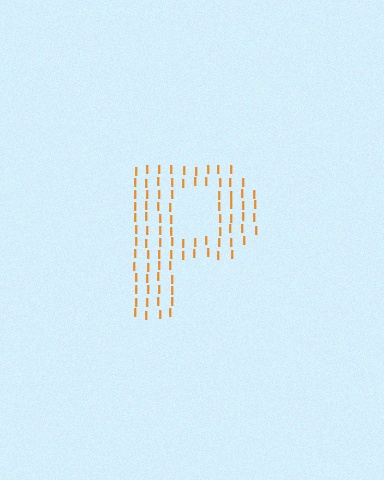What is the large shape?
The large shape is the letter P.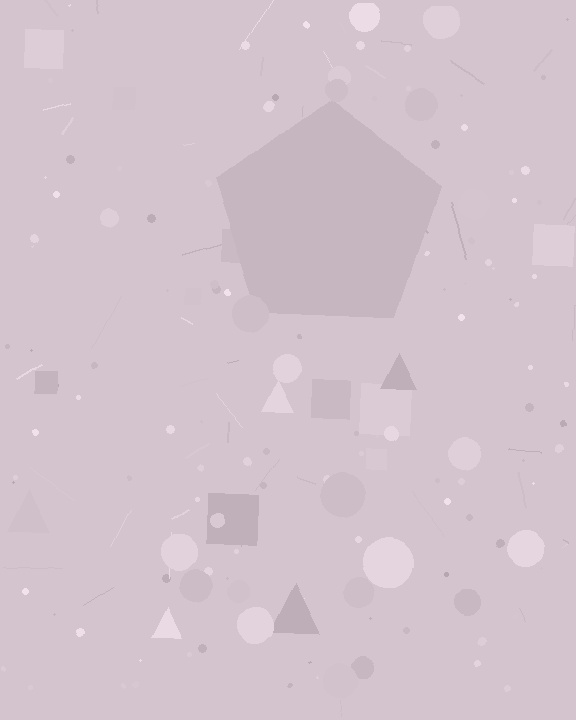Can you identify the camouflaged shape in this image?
The camouflaged shape is a pentagon.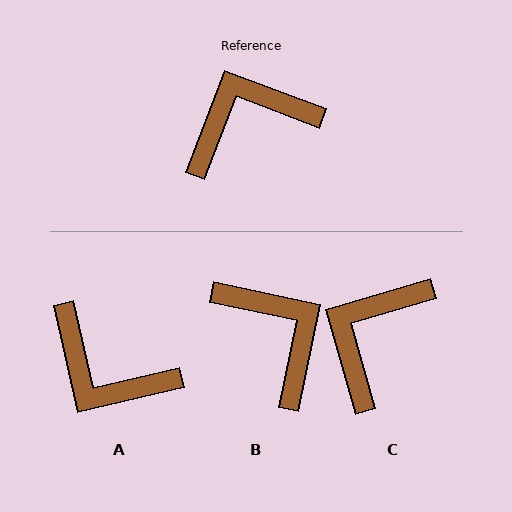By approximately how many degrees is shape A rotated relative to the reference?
Approximately 124 degrees counter-clockwise.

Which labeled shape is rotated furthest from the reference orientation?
A, about 124 degrees away.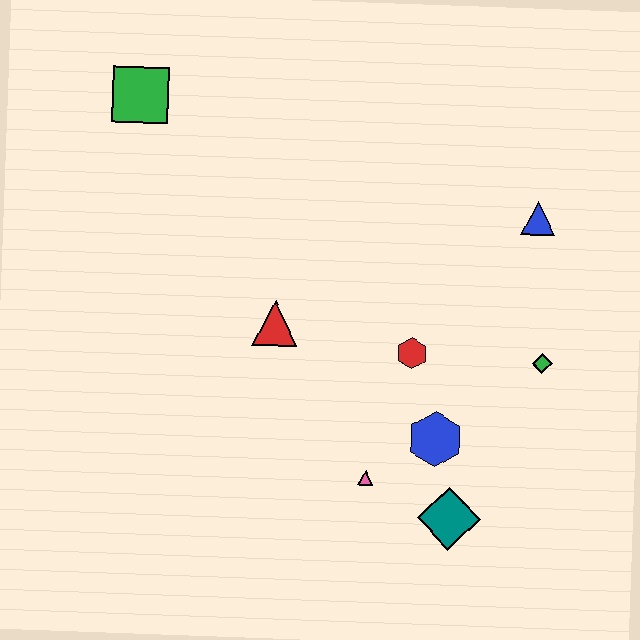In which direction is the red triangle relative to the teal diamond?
The red triangle is above the teal diamond.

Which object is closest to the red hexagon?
The blue hexagon is closest to the red hexagon.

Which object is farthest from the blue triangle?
The green square is farthest from the blue triangle.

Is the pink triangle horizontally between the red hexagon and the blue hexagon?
No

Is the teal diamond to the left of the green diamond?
Yes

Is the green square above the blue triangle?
Yes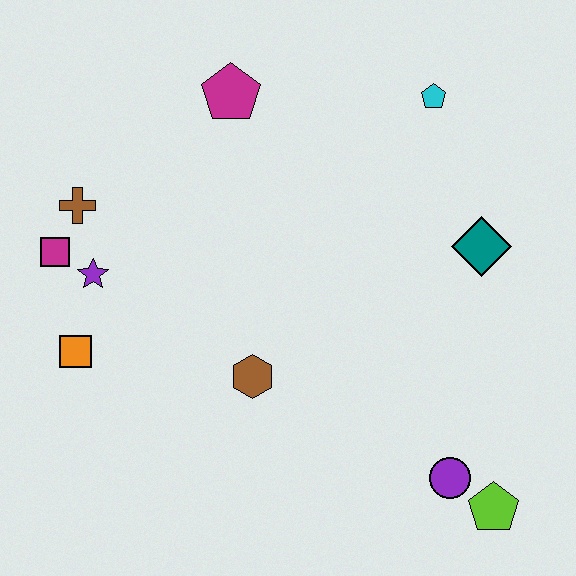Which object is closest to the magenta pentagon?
The brown cross is closest to the magenta pentagon.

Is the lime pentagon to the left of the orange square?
No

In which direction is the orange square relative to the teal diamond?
The orange square is to the left of the teal diamond.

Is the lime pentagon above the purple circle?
No